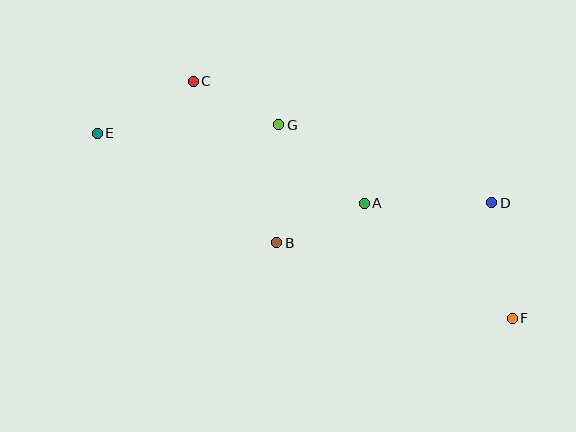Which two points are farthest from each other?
Points E and F are farthest from each other.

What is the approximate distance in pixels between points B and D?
The distance between B and D is approximately 219 pixels.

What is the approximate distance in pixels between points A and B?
The distance between A and B is approximately 96 pixels.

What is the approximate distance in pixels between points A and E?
The distance between A and E is approximately 276 pixels.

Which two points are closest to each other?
Points C and G are closest to each other.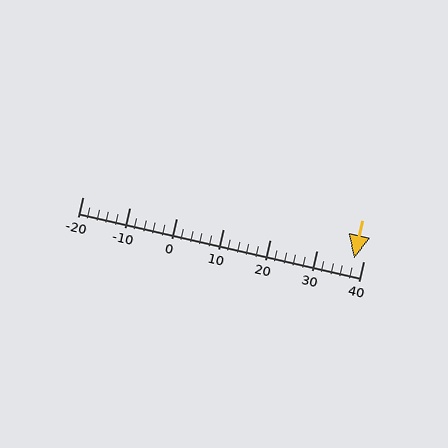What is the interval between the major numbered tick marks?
The major tick marks are spaced 10 units apart.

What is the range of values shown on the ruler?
The ruler shows values from -20 to 40.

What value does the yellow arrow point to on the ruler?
The yellow arrow points to approximately 38.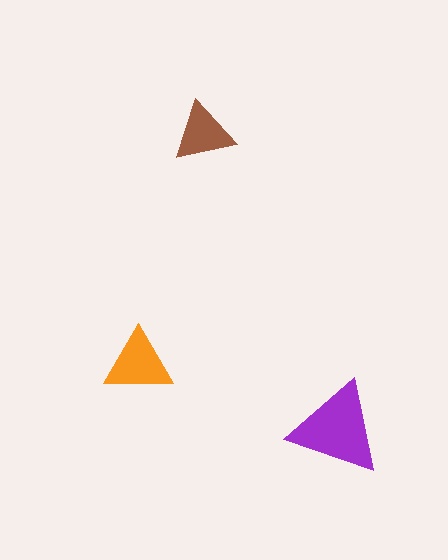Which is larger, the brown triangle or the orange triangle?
The orange one.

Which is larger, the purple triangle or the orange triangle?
The purple one.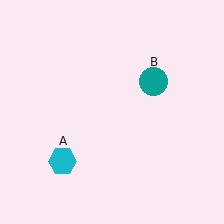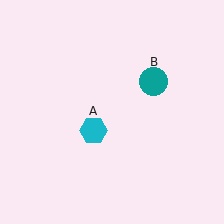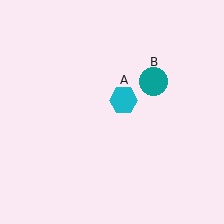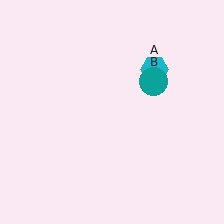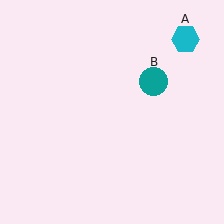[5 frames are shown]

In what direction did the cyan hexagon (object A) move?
The cyan hexagon (object A) moved up and to the right.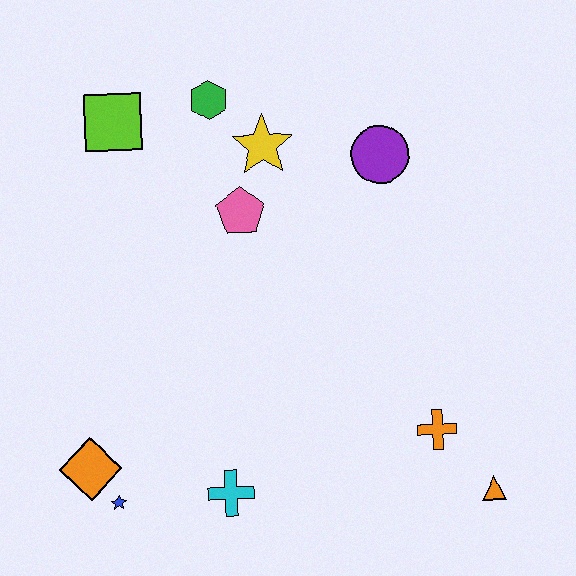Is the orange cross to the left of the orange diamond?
No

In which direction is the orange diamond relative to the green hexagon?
The orange diamond is below the green hexagon.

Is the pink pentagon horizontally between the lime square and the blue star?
No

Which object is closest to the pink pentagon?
The yellow star is closest to the pink pentagon.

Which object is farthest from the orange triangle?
The lime square is farthest from the orange triangle.